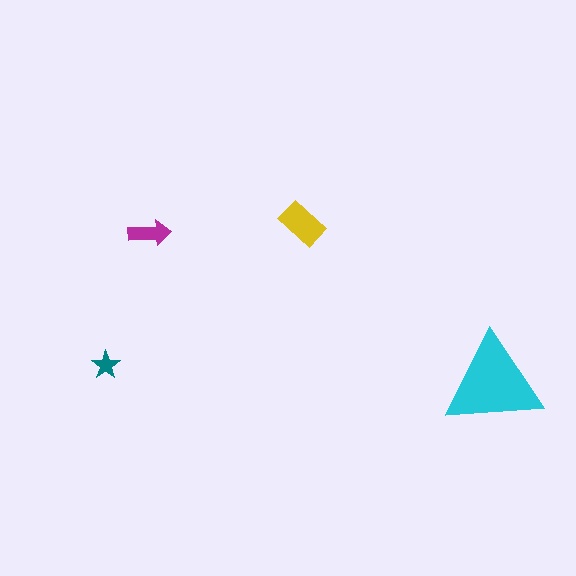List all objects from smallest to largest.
The teal star, the magenta arrow, the yellow rectangle, the cyan triangle.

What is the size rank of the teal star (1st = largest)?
4th.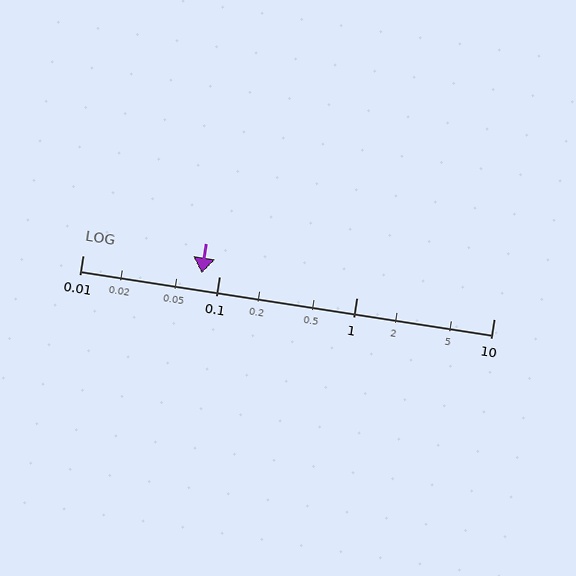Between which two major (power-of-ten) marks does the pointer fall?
The pointer is between 0.01 and 0.1.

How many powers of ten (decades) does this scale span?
The scale spans 3 decades, from 0.01 to 10.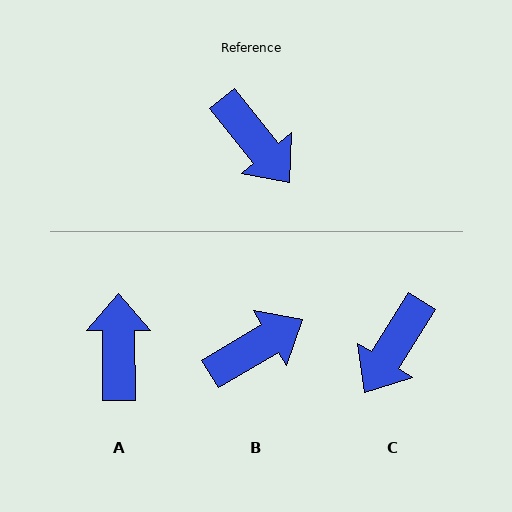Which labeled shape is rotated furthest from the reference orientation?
A, about 141 degrees away.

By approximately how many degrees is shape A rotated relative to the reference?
Approximately 141 degrees counter-clockwise.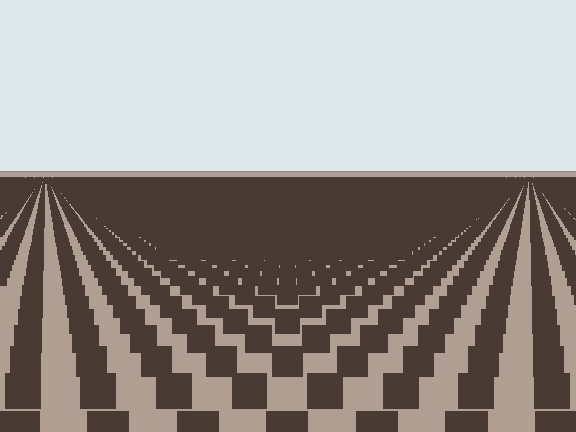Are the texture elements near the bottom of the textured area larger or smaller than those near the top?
Larger. Near the bottom, elements are closer to the viewer and appear at a bigger on-screen size.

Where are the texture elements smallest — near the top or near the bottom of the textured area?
Near the top.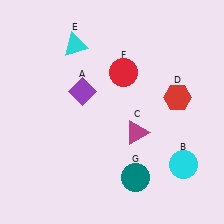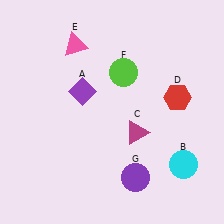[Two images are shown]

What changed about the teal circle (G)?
In Image 1, G is teal. In Image 2, it changed to purple.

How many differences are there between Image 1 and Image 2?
There are 3 differences between the two images.